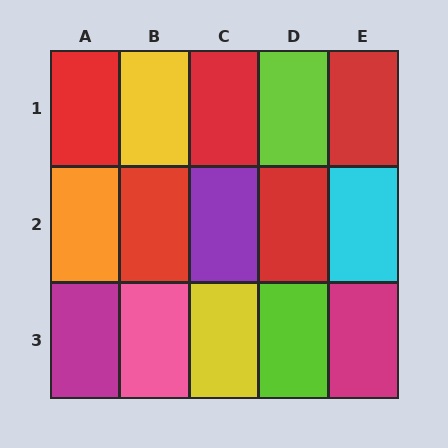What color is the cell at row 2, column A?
Orange.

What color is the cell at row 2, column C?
Purple.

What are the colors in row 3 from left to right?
Magenta, pink, yellow, lime, magenta.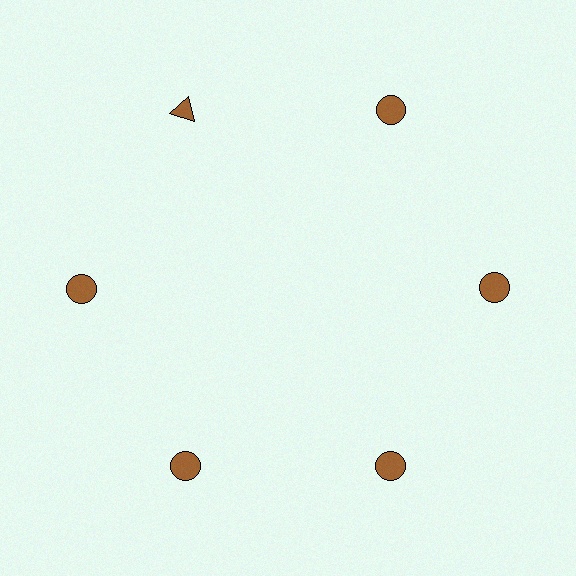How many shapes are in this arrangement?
There are 6 shapes arranged in a ring pattern.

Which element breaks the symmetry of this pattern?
The brown triangle at roughly the 11 o'clock position breaks the symmetry. All other shapes are brown circles.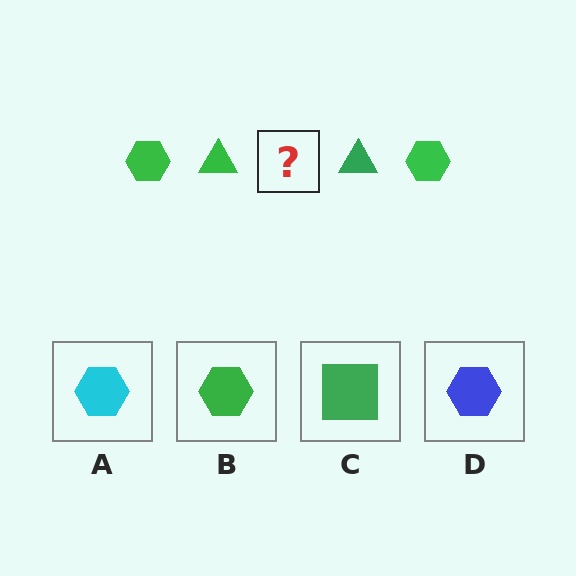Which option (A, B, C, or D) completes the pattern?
B.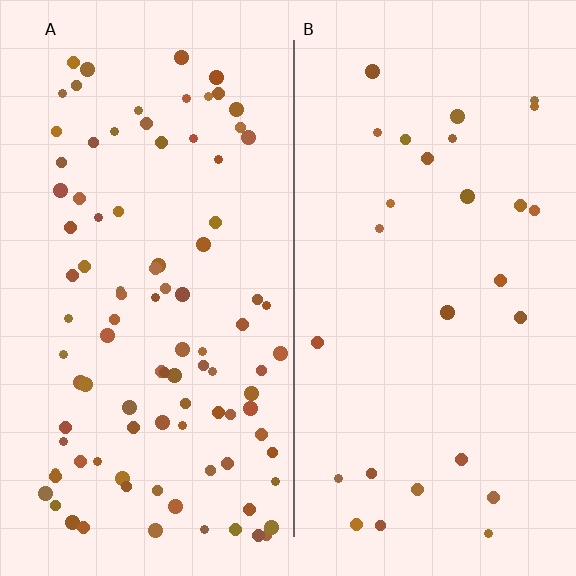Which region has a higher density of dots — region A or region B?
A (the left).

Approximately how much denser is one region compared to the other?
Approximately 3.5× — region A over region B.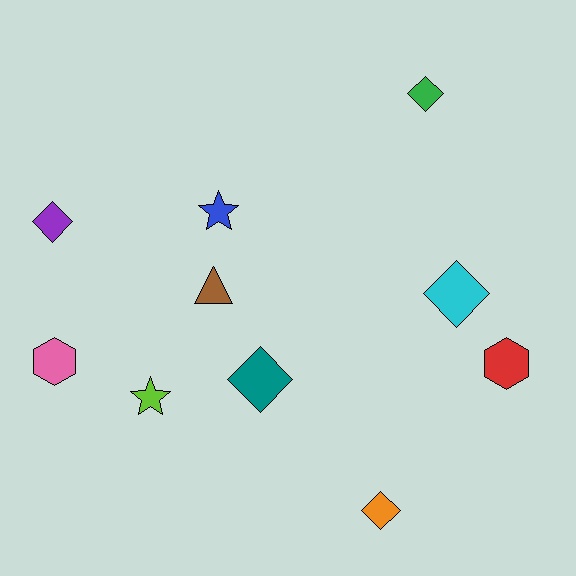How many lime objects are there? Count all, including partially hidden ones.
There is 1 lime object.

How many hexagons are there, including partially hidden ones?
There are 2 hexagons.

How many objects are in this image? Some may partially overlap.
There are 10 objects.